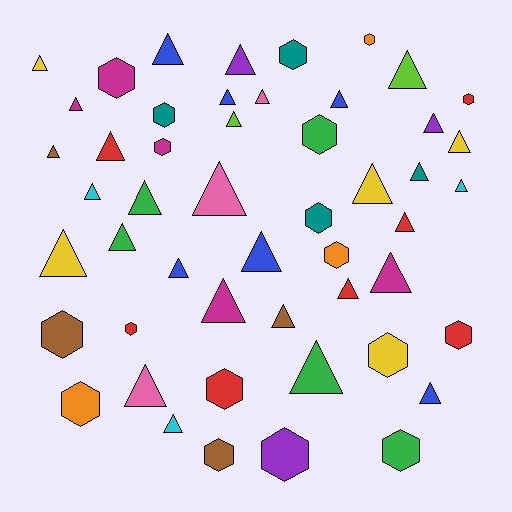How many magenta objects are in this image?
There are 5 magenta objects.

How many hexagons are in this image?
There are 18 hexagons.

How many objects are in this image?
There are 50 objects.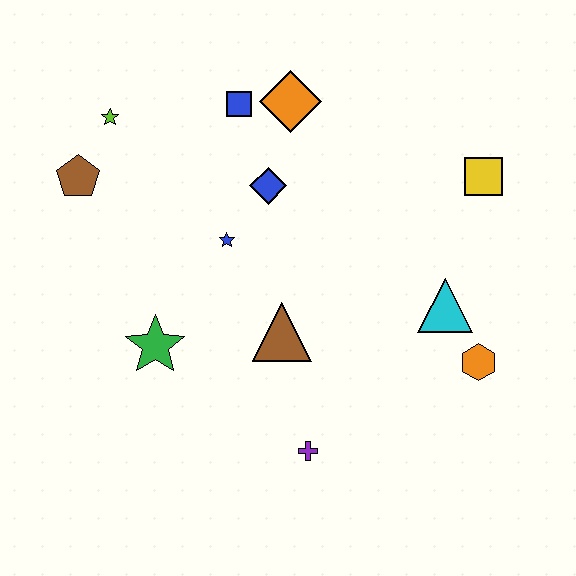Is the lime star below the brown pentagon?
No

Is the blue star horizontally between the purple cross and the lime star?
Yes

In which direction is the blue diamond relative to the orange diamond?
The blue diamond is below the orange diamond.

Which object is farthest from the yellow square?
The brown pentagon is farthest from the yellow square.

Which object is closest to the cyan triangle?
The orange hexagon is closest to the cyan triangle.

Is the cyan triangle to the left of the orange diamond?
No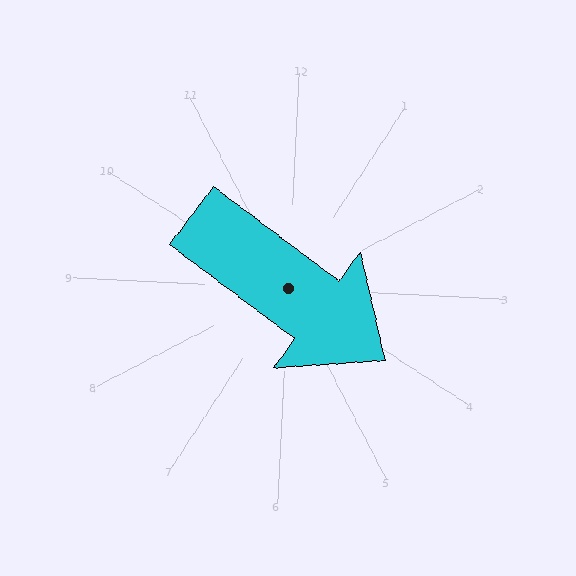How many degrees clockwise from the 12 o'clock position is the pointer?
Approximately 124 degrees.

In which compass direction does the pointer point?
Southeast.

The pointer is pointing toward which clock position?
Roughly 4 o'clock.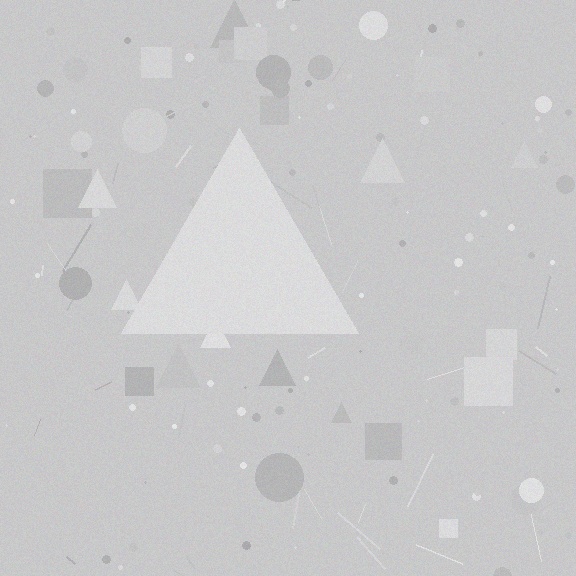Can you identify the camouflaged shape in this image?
The camouflaged shape is a triangle.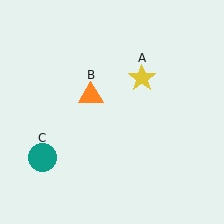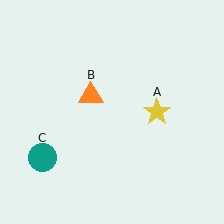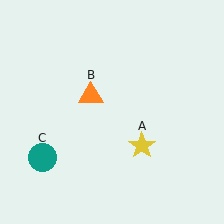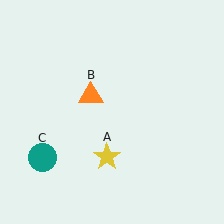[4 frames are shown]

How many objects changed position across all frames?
1 object changed position: yellow star (object A).